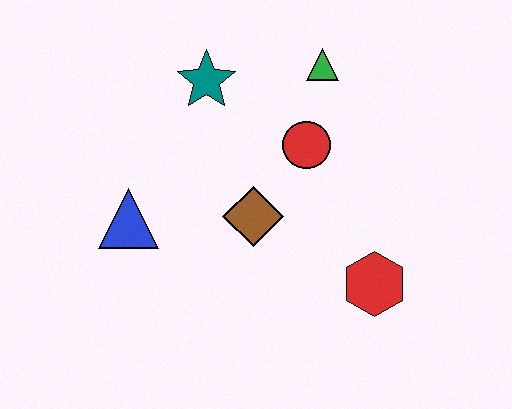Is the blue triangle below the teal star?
Yes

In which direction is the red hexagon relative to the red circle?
The red hexagon is below the red circle.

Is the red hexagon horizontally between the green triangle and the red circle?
No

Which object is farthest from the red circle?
The blue triangle is farthest from the red circle.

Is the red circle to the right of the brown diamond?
Yes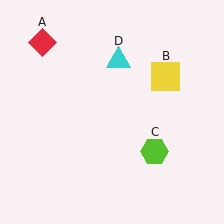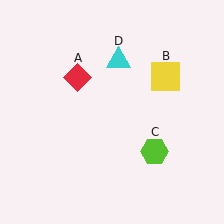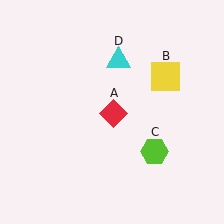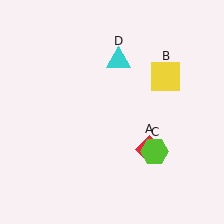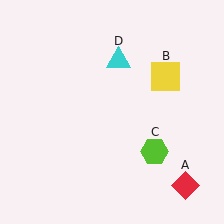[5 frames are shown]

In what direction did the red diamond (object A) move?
The red diamond (object A) moved down and to the right.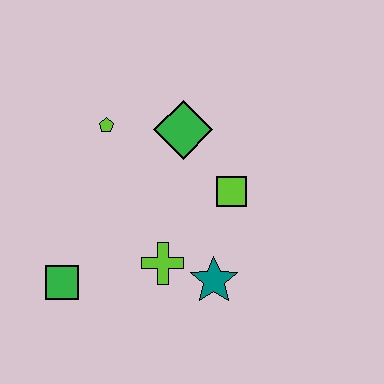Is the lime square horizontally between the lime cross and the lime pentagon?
No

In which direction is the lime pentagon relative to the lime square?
The lime pentagon is to the left of the lime square.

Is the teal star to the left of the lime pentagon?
No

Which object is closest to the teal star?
The lime cross is closest to the teal star.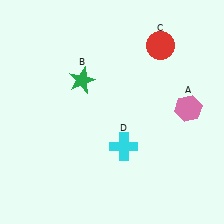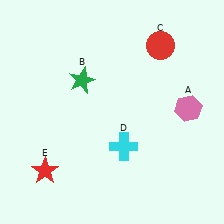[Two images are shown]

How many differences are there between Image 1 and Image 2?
There is 1 difference between the two images.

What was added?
A red star (E) was added in Image 2.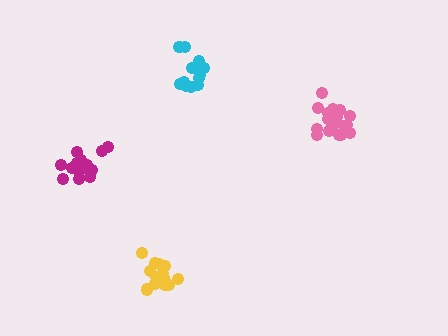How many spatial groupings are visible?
There are 4 spatial groupings.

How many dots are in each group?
Group 1: 14 dots, Group 2: 19 dots, Group 3: 15 dots, Group 4: 13 dots (61 total).